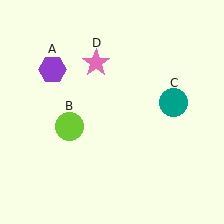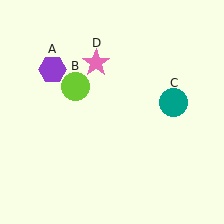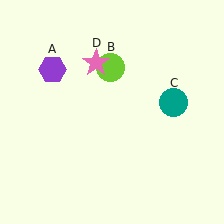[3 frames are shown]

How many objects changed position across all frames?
1 object changed position: lime circle (object B).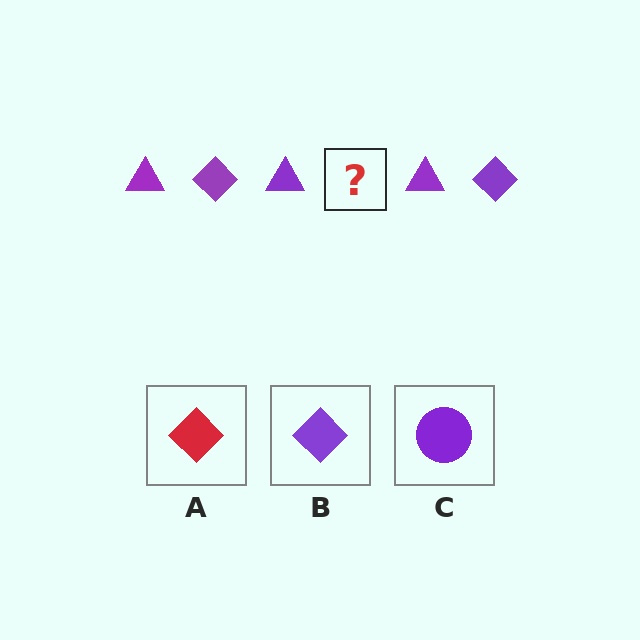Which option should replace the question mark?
Option B.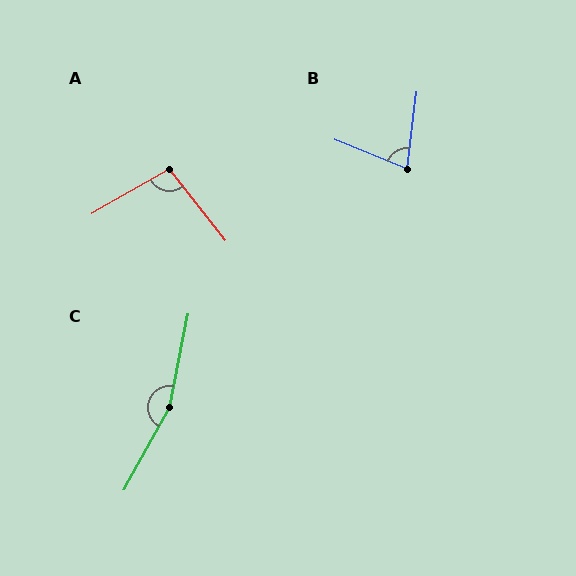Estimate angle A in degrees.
Approximately 98 degrees.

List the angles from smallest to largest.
B (75°), A (98°), C (162°).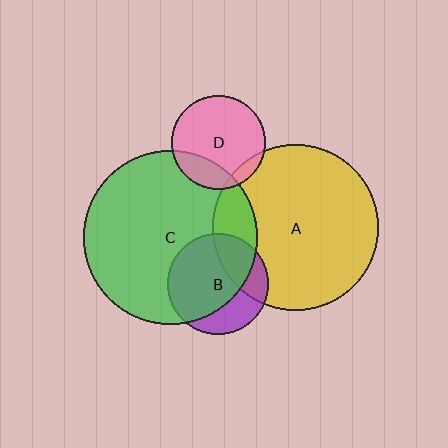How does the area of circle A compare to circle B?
Approximately 2.7 times.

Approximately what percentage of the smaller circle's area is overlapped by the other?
Approximately 20%.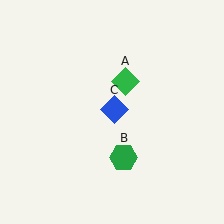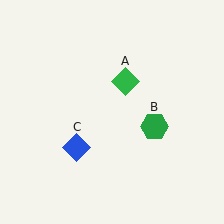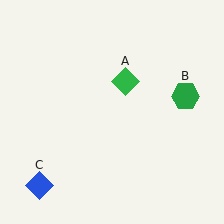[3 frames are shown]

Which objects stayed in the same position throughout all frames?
Green diamond (object A) remained stationary.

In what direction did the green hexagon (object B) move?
The green hexagon (object B) moved up and to the right.